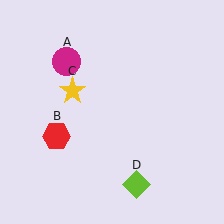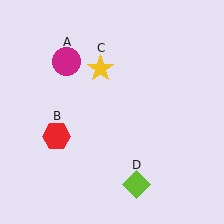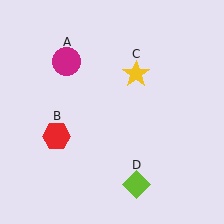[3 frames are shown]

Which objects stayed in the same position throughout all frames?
Magenta circle (object A) and red hexagon (object B) and lime diamond (object D) remained stationary.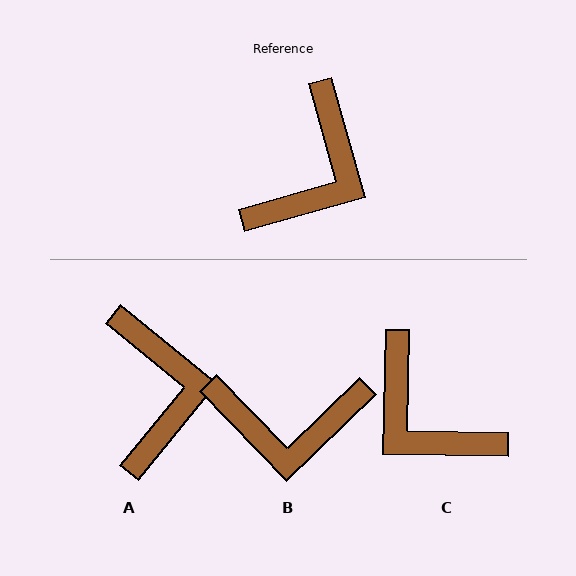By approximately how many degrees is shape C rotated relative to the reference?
Approximately 107 degrees clockwise.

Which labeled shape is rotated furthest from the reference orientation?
C, about 107 degrees away.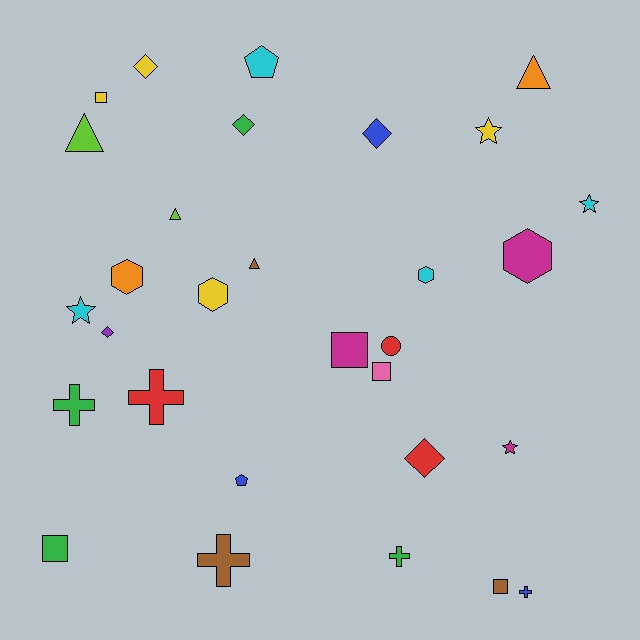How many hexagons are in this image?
There are 4 hexagons.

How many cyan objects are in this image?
There are 4 cyan objects.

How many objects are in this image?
There are 30 objects.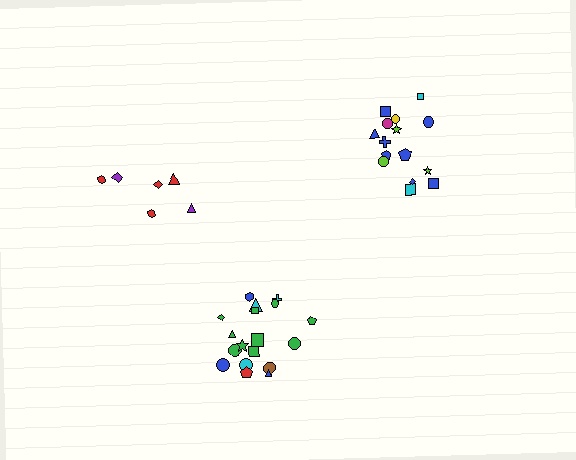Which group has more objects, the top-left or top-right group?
The top-right group.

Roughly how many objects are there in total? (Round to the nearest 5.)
Roughly 40 objects in total.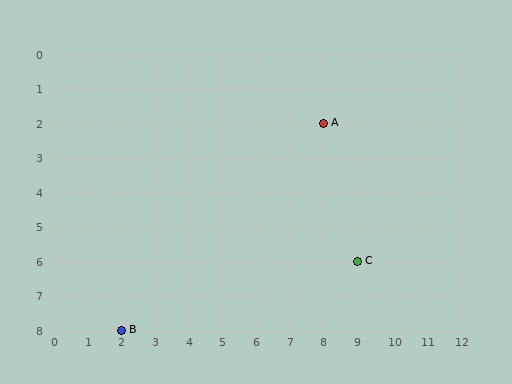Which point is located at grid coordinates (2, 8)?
Point B is at (2, 8).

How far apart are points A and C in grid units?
Points A and C are 1 column and 4 rows apart (about 4.1 grid units diagonally).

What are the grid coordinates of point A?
Point A is at grid coordinates (8, 2).